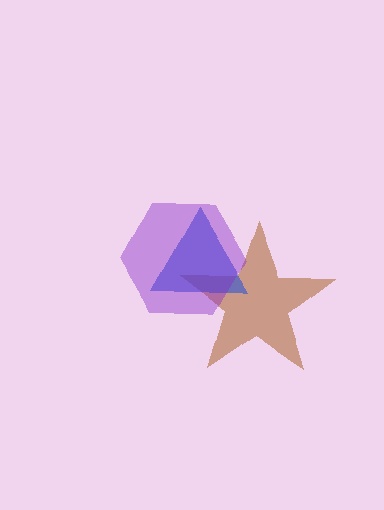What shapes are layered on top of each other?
The layered shapes are: a brown star, a blue triangle, a purple hexagon.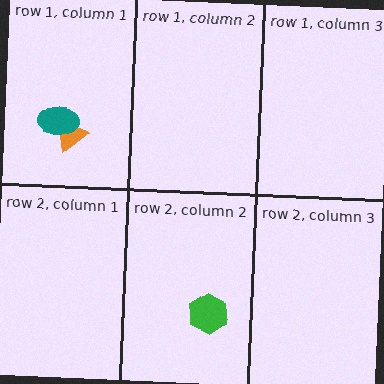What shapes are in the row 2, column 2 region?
The green hexagon.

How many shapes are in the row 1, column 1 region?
2.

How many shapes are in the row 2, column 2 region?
1.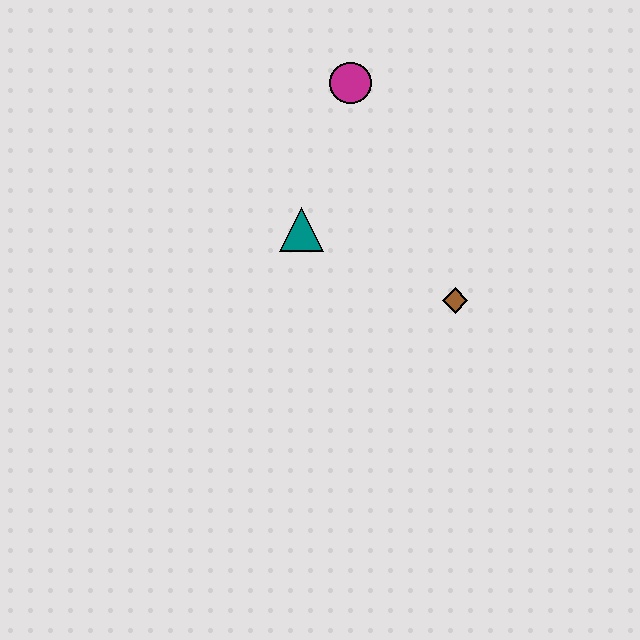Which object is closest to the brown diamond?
The teal triangle is closest to the brown diamond.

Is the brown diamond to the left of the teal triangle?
No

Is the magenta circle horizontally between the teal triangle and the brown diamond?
Yes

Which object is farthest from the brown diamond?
The magenta circle is farthest from the brown diamond.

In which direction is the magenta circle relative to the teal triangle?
The magenta circle is above the teal triangle.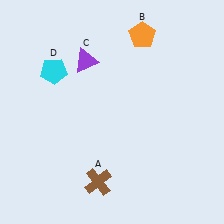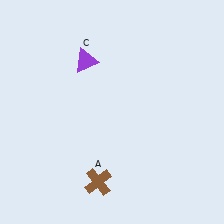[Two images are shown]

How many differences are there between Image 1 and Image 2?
There are 2 differences between the two images.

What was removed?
The cyan pentagon (D), the orange pentagon (B) were removed in Image 2.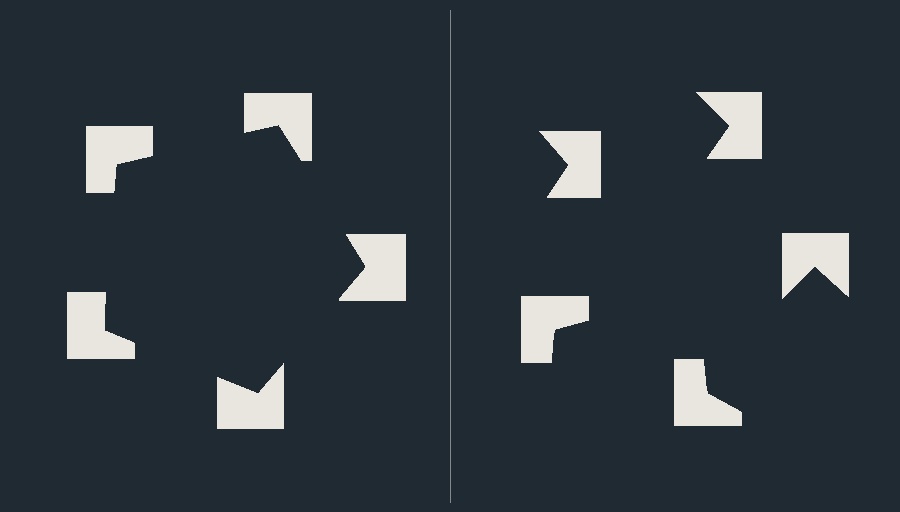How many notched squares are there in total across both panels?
10 — 5 on each side.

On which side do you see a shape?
An illusory pentagon appears on the left side. On the right side the wedge cuts are rotated, so no coherent shape forms.